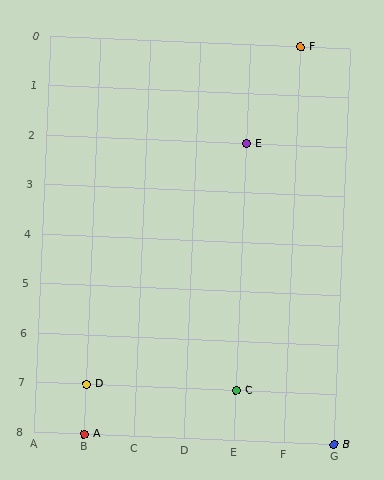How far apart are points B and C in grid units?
Points B and C are 2 columns and 1 row apart (about 2.2 grid units diagonally).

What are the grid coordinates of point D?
Point D is at grid coordinates (B, 7).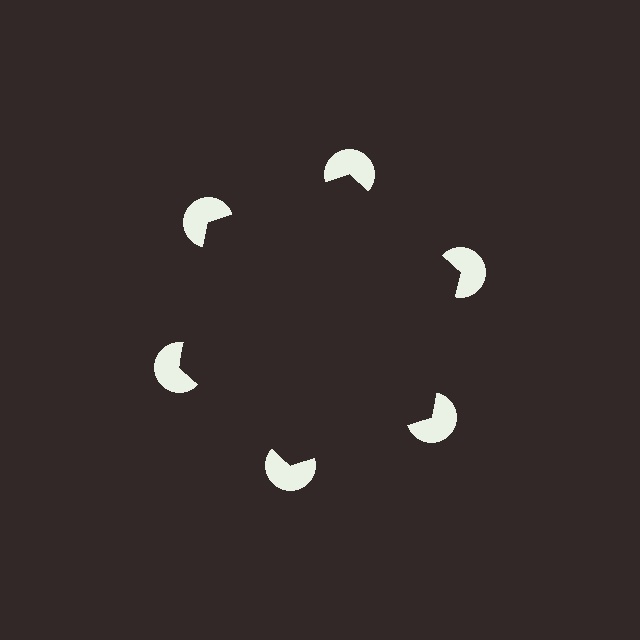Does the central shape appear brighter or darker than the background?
It typically appears slightly darker than the background, even though no actual brightness change is drawn.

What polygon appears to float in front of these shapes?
An illusory hexagon — its edges are inferred from the aligned wedge cuts in the pac-man discs, not physically drawn.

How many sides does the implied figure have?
6 sides.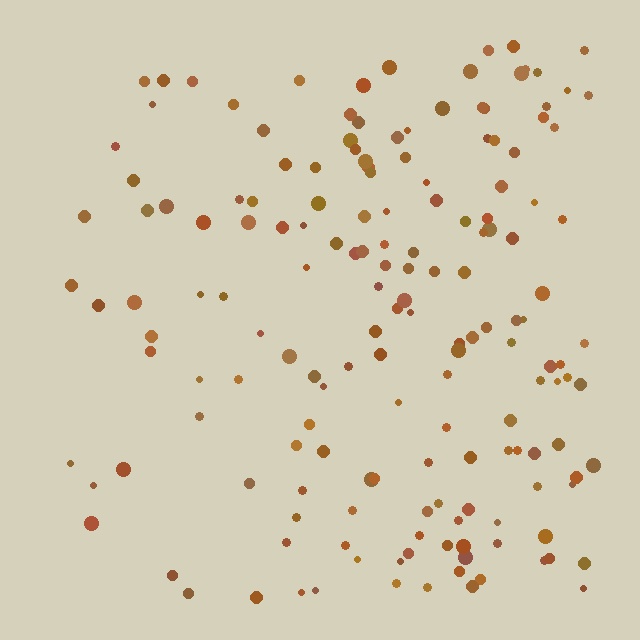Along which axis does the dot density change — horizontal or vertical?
Horizontal.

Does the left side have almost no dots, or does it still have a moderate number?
Still a moderate number, just noticeably fewer than the right.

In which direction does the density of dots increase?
From left to right, with the right side densest.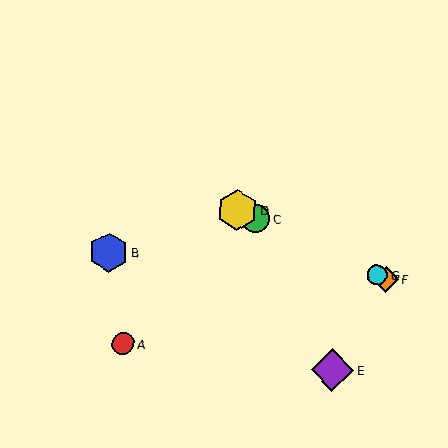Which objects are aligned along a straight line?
Objects C, D, F, G are aligned along a straight line.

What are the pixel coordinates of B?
Object B is at (108, 252).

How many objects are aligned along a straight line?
4 objects (C, D, F, G) are aligned along a straight line.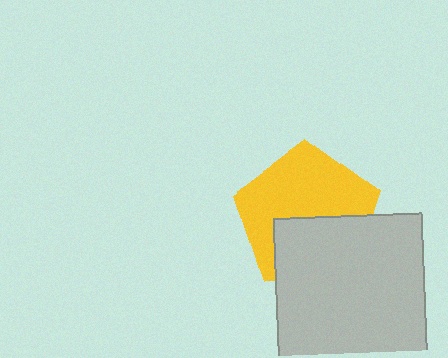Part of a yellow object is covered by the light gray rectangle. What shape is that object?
It is a pentagon.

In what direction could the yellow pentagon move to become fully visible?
The yellow pentagon could move up. That would shift it out from behind the light gray rectangle entirely.